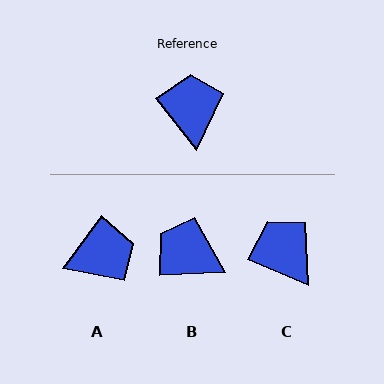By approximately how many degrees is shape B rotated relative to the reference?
Approximately 55 degrees counter-clockwise.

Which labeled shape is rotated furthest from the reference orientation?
A, about 75 degrees away.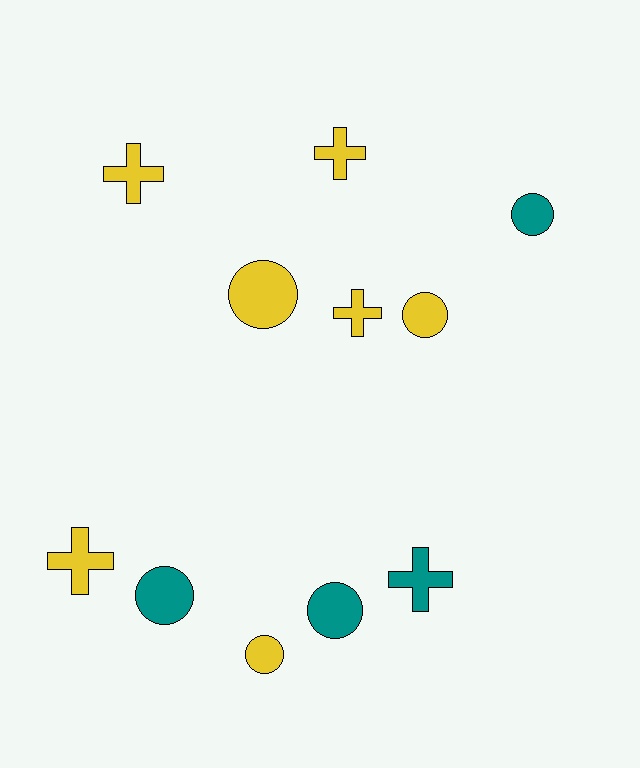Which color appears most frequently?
Yellow, with 7 objects.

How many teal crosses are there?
There is 1 teal cross.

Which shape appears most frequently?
Circle, with 6 objects.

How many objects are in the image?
There are 11 objects.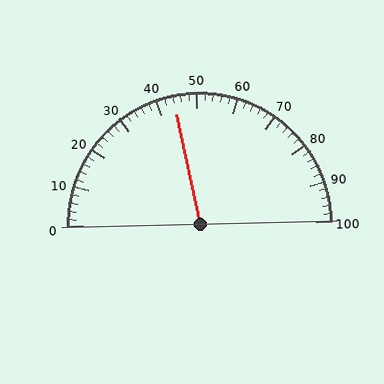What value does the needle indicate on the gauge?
The needle indicates approximately 44.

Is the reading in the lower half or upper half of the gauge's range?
The reading is in the lower half of the range (0 to 100).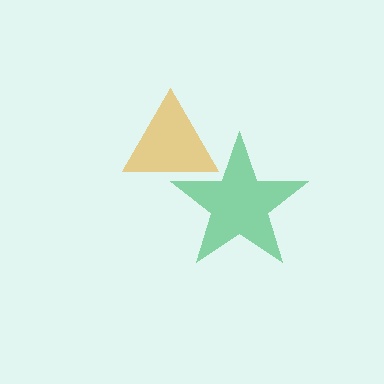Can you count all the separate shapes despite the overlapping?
Yes, there are 2 separate shapes.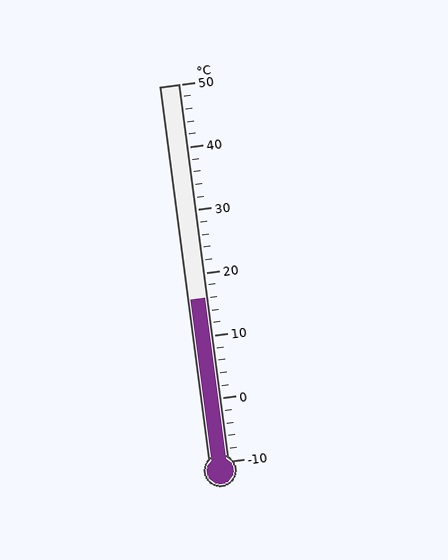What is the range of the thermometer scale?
The thermometer scale ranges from -10°C to 50°C.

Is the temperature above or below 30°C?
The temperature is below 30°C.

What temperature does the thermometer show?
The thermometer shows approximately 16°C.